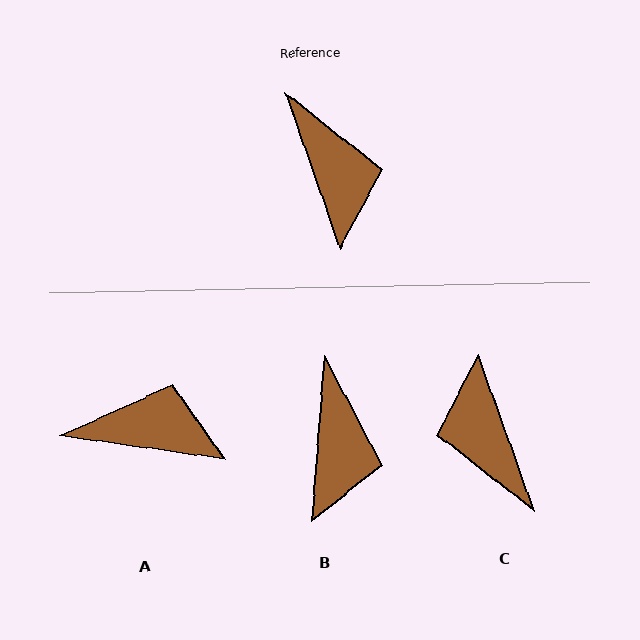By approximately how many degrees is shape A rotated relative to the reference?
Approximately 62 degrees counter-clockwise.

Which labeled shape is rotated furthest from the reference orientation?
C, about 180 degrees away.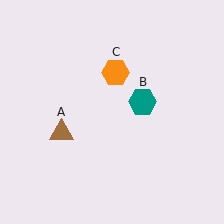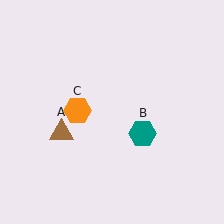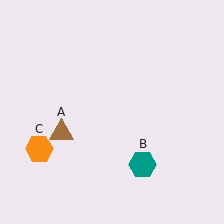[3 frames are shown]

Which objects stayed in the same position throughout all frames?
Brown triangle (object A) remained stationary.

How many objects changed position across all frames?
2 objects changed position: teal hexagon (object B), orange hexagon (object C).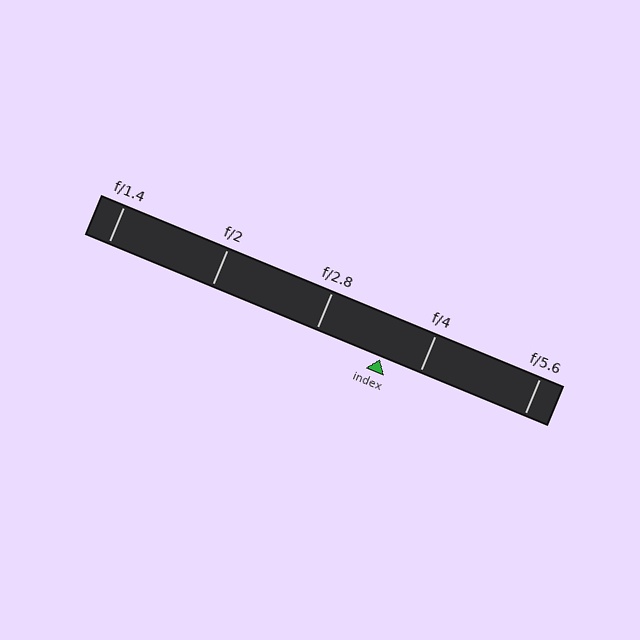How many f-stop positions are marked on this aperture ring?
There are 5 f-stop positions marked.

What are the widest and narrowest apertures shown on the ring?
The widest aperture shown is f/1.4 and the narrowest is f/5.6.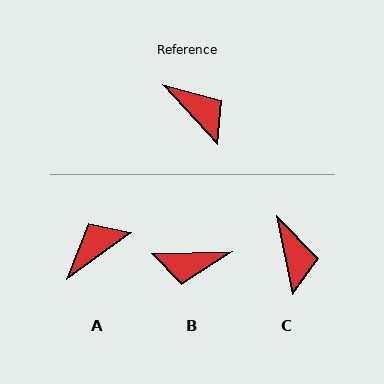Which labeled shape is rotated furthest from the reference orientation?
B, about 131 degrees away.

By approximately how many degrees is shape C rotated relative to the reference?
Approximately 31 degrees clockwise.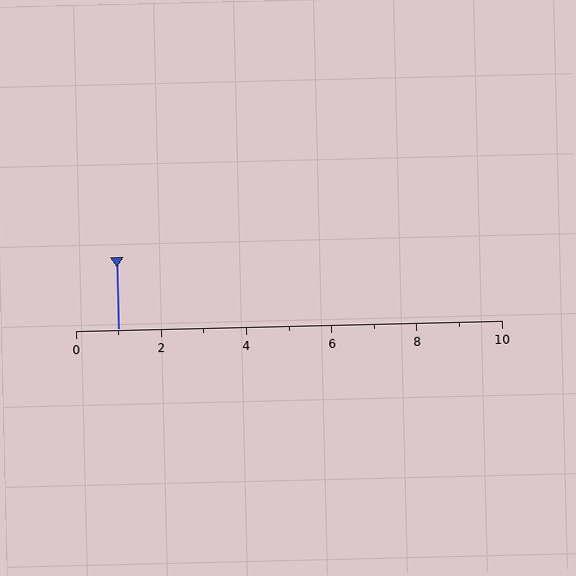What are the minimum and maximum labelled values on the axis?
The axis runs from 0 to 10.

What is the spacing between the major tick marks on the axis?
The major ticks are spaced 2 apart.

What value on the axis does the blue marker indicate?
The marker indicates approximately 1.